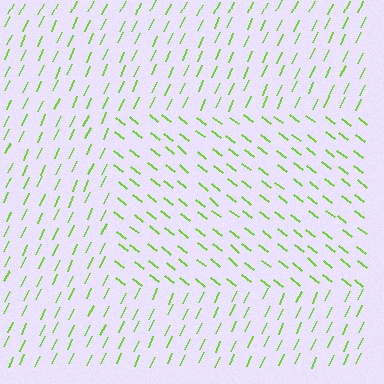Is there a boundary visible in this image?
Yes, there is a texture boundary formed by a change in line orientation.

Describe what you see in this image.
The image is filled with small lime line segments. A rectangle region in the image has lines oriented differently from the surrounding lines, creating a visible texture boundary.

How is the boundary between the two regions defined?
The boundary is defined purely by a change in line orientation (approximately 76 degrees difference). All lines are the same color and thickness.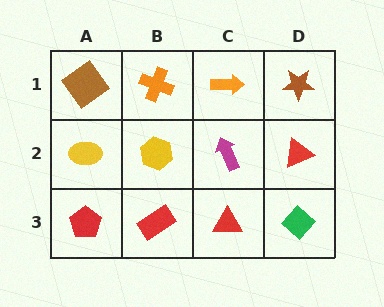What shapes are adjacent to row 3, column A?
A yellow ellipse (row 2, column A), a red rectangle (row 3, column B).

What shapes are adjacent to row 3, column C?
A magenta arrow (row 2, column C), a red rectangle (row 3, column B), a green diamond (row 3, column D).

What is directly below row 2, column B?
A red rectangle.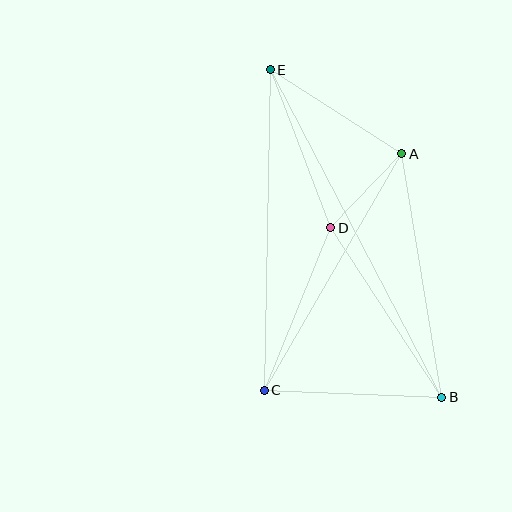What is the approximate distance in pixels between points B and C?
The distance between B and C is approximately 178 pixels.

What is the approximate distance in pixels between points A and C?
The distance between A and C is approximately 274 pixels.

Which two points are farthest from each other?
Points B and E are farthest from each other.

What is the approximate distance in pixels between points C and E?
The distance between C and E is approximately 321 pixels.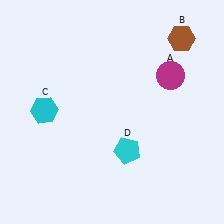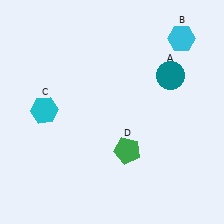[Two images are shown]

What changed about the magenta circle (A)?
In Image 1, A is magenta. In Image 2, it changed to teal.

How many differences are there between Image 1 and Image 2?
There are 3 differences between the two images.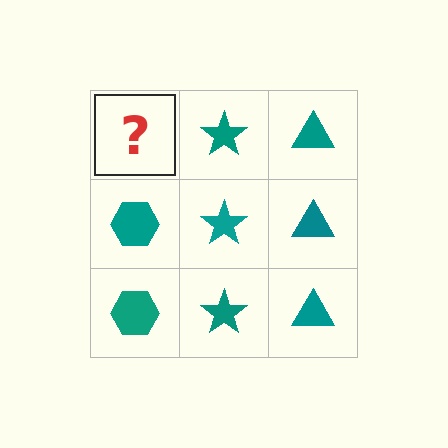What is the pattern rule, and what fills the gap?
The rule is that each column has a consistent shape. The gap should be filled with a teal hexagon.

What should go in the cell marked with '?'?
The missing cell should contain a teal hexagon.